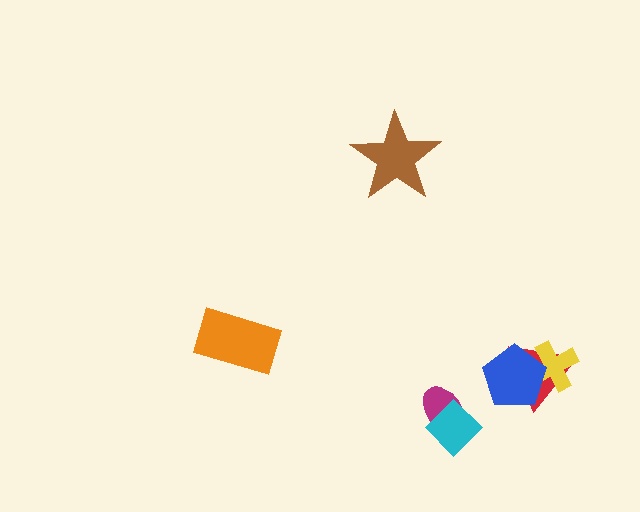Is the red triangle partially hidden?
Yes, it is partially covered by another shape.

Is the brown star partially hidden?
No, no other shape covers it.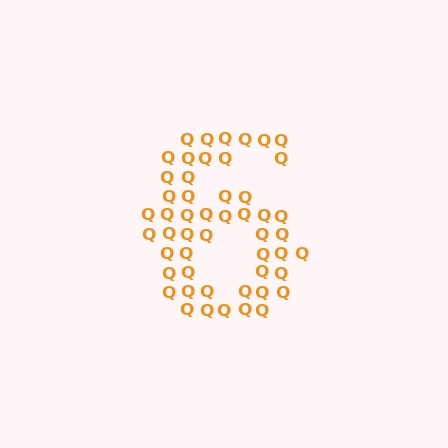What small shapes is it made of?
It is made of small letter Q's.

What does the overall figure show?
The overall figure shows the digit 6.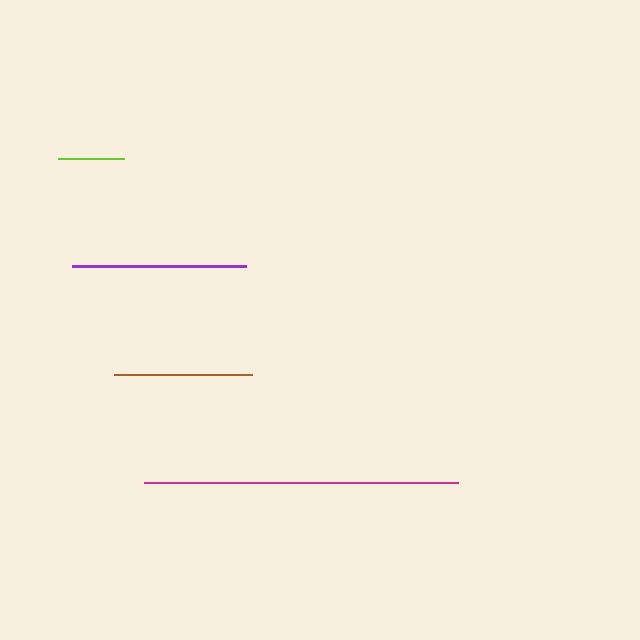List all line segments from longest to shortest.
From longest to shortest: magenta, purple, brown, lime.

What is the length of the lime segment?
The lime segment is approximately 66 pixels long.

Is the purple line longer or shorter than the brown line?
The purple line is longer than the brown line.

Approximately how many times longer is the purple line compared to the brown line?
The purple line is approximately 1.3 times the length of the brown line.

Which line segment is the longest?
The magenta line is the longest at approximately 313 pixels.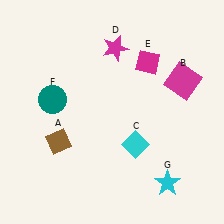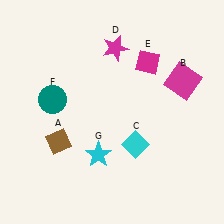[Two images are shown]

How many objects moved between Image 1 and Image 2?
1 object moved between the two images.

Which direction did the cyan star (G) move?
The cyan star (G) moved left.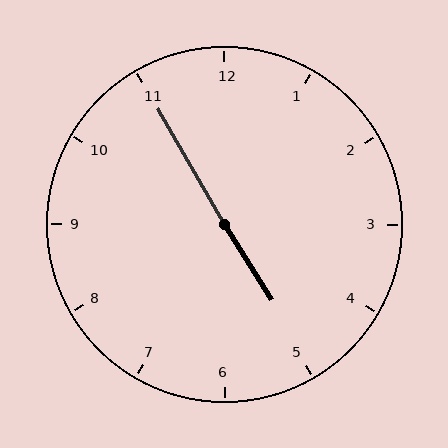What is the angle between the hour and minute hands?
Approximately 178 degrees.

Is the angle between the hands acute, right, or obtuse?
It is obtuse.